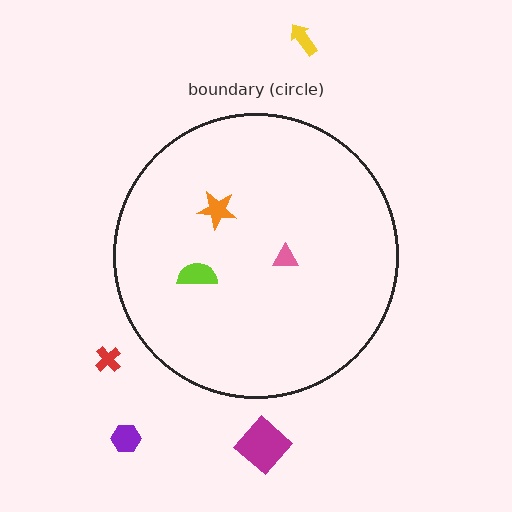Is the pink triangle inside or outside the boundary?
Inside.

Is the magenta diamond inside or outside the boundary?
Outside.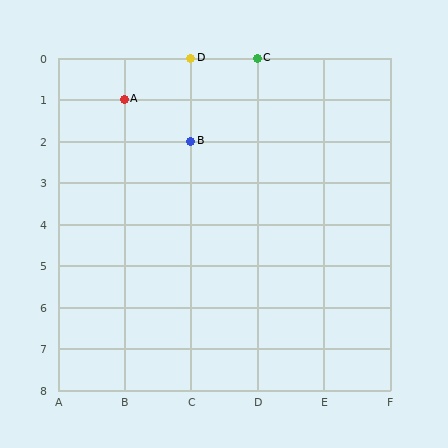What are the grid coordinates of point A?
Point A is at grid coordinates (B, 1).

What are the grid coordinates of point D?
Point D is at grid coordinates (C, 0).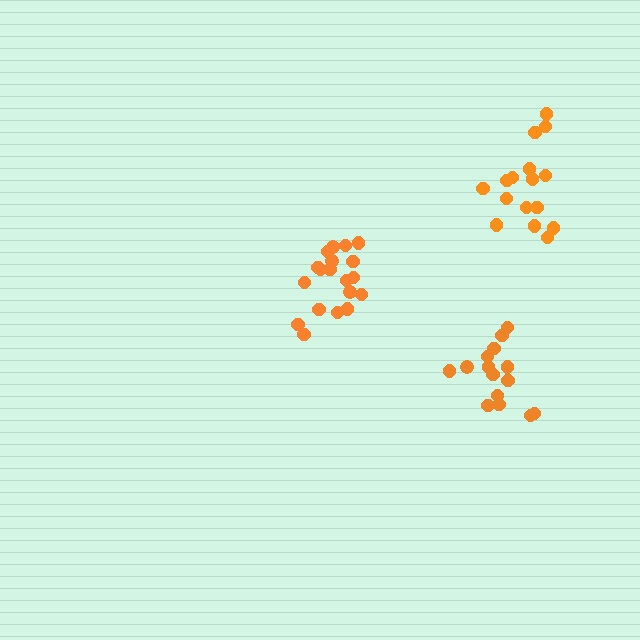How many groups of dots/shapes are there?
There are 3 groups.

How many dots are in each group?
Group 1: 19 dots, Group 2: 15 dots, Group 3: 16 dots (50 total).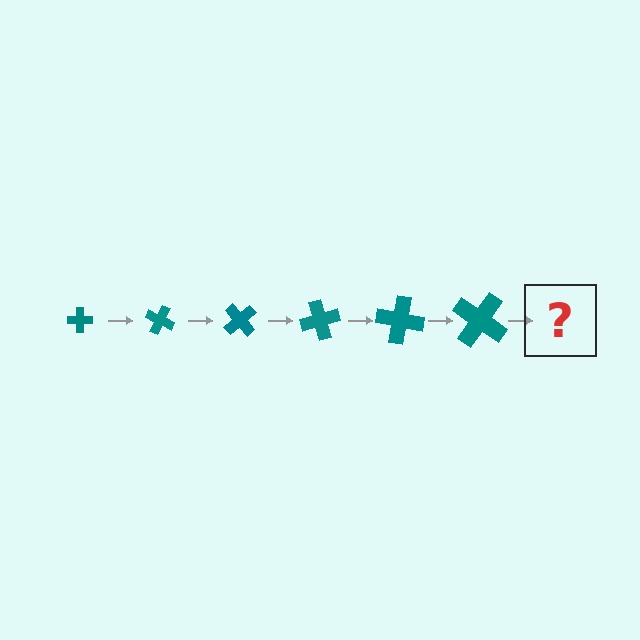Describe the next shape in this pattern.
It should be a cross, larger than the previous one and rotated 150 degrees from the start.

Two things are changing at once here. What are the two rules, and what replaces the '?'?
The two rules are that the cross grows larger each step and it rotates 25 degrees each step. The '?' should be a cross, larger than the previous one and rotated 150 degrees from the start.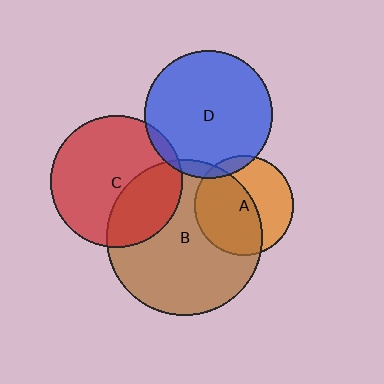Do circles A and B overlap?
Yes.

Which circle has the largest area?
Circle B (brown).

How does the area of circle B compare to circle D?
Approximately 1.5 times.